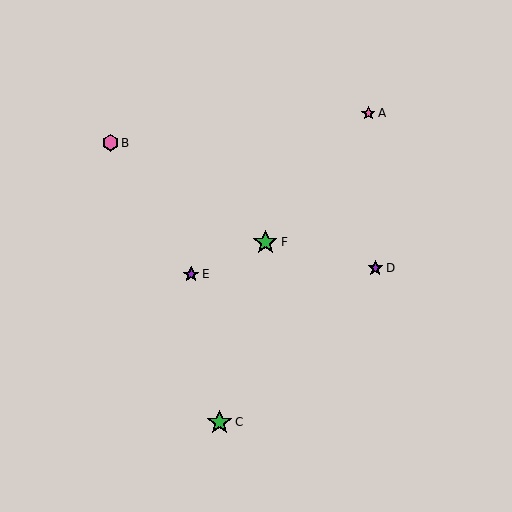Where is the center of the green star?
The center of the green star is at (265, 242).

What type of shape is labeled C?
Shape C is a green star.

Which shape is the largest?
The green star (labeled C) is the largest.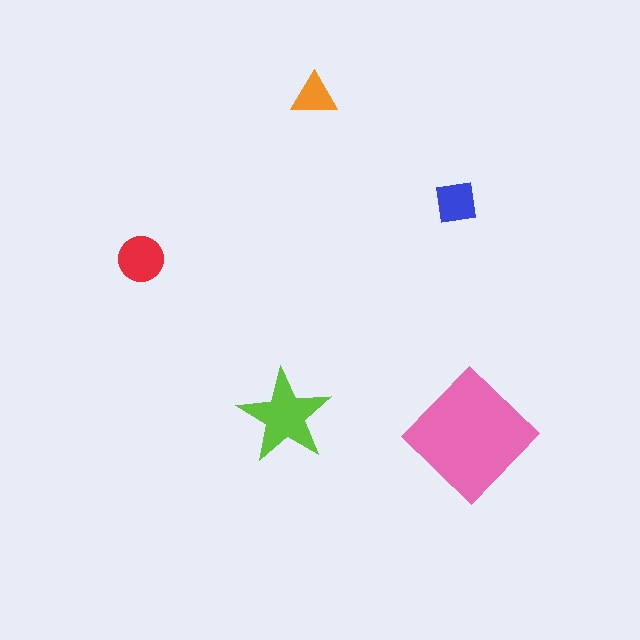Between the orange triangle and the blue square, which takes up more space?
The blue square.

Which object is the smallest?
The orange triangle.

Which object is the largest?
The pink diamond.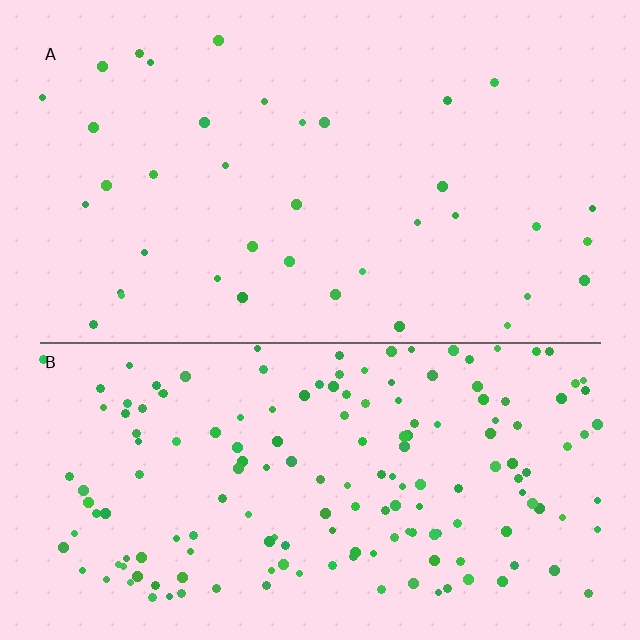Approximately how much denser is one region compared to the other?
Approximately 4.6× — region B over region A.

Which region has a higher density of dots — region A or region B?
B (the bottom).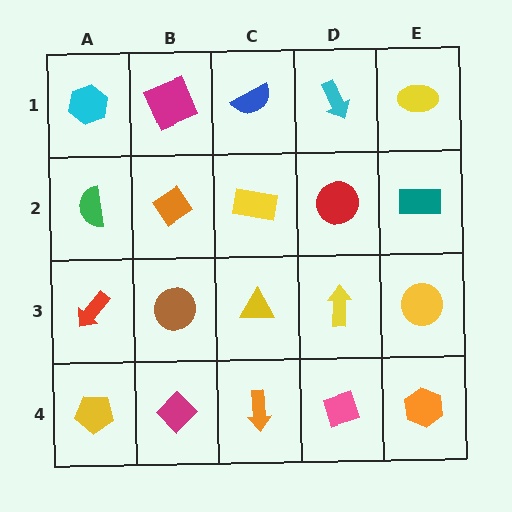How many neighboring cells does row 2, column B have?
4.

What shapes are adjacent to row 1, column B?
An orange diamond (row 2, column B), a cyan hexagon (row 1, column A), a blue semicircle (row 1, column C).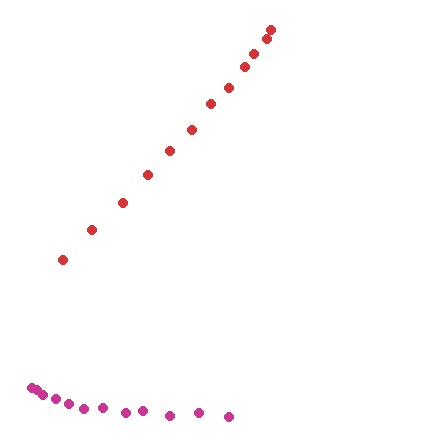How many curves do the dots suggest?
There are 2 distinct paths.